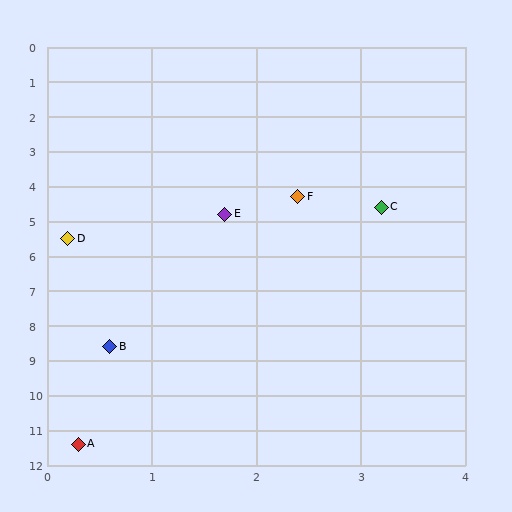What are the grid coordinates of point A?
Point A is at approximately (0.3, 11.4).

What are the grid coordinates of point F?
Point F is at approximately (2.4, 4.3).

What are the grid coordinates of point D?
Point D is at approximately (0.2, 5.5).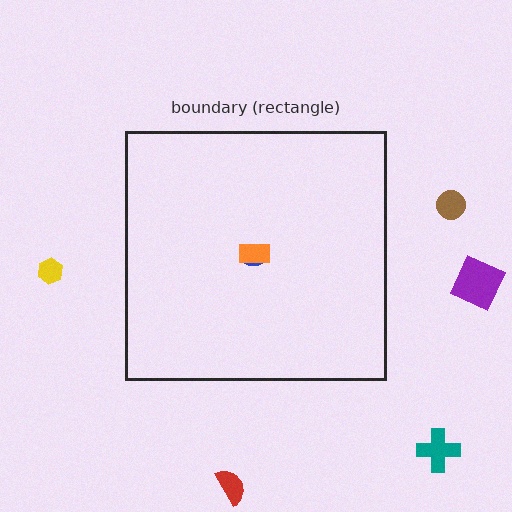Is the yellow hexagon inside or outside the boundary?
Outside.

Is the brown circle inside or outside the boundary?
Outside.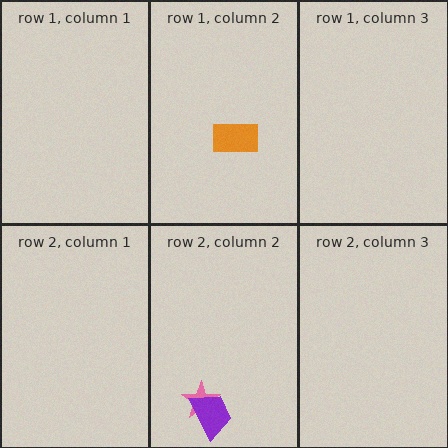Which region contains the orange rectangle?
The row 1, column 2 region.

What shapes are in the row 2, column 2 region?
The pink star, the purple trapezoid.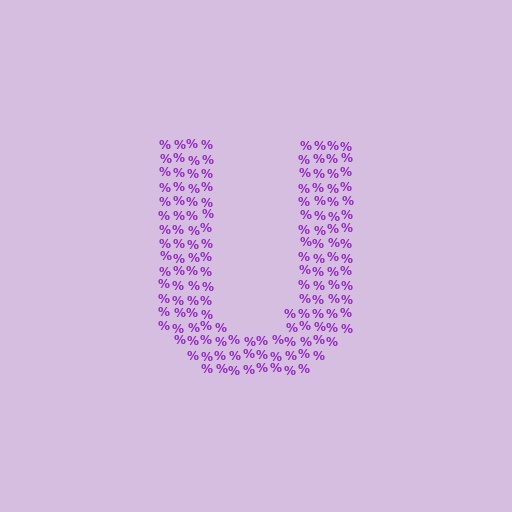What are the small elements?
The small elements are percent signs.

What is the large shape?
The large shape is the letter U.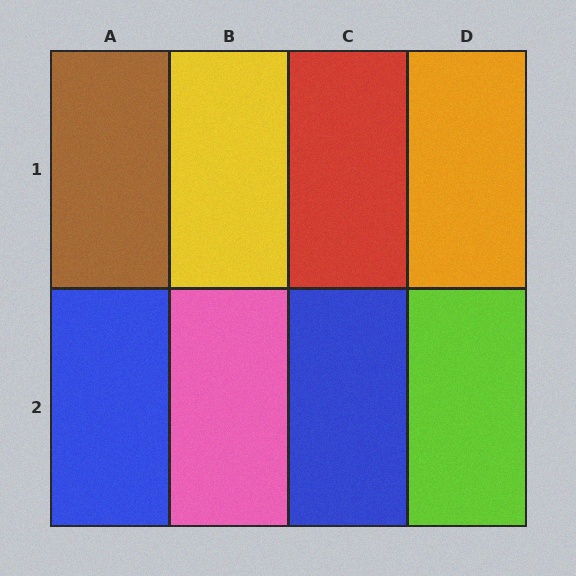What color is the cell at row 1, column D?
Orange.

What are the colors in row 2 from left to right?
Blue, pink, blue, lime.